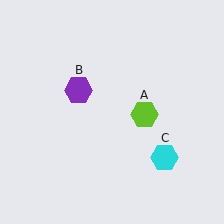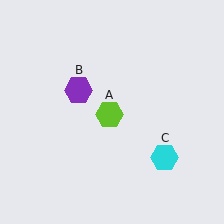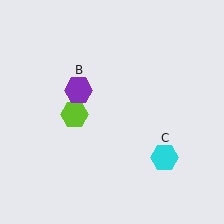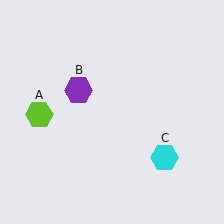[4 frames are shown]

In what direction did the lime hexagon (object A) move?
The lime hexagon (object A) moved left.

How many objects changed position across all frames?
1 object changed position: lime hexagon (object A).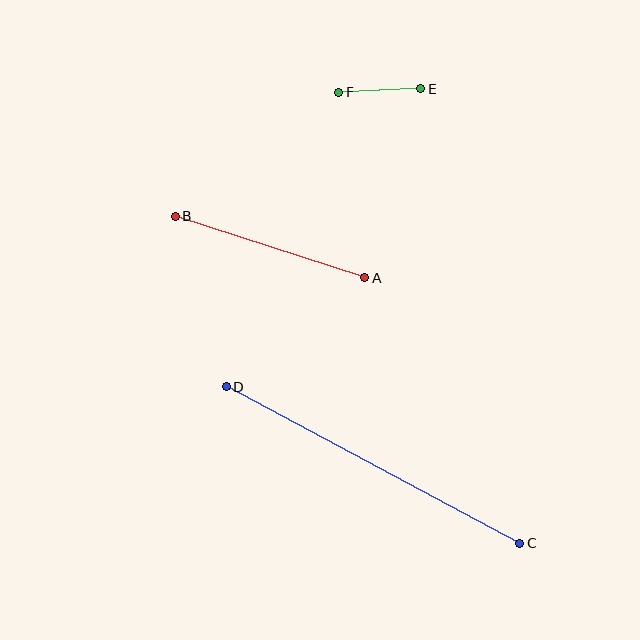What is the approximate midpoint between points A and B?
The midpoint is at approximately (270, 247) pixels.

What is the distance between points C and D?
The distance is approximately 333 pixels.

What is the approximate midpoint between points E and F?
The midpoint is at approximately (380, 90) pixels.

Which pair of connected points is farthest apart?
Points C and D are farthest apart.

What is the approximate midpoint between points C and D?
The midpoint is at approximately (373, 465) pixels.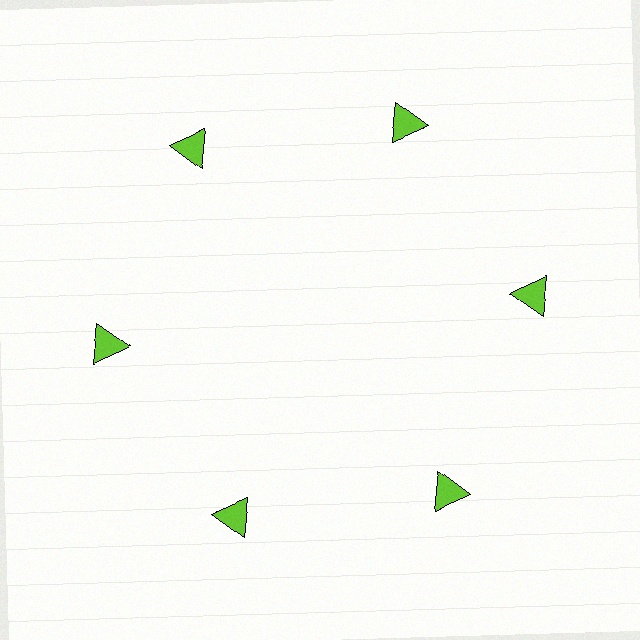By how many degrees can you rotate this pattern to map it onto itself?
The pattern maps onto itself every 60 degrees of rotation.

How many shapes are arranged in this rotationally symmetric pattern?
There are 6 shapes, arranged in 6 groups of 1.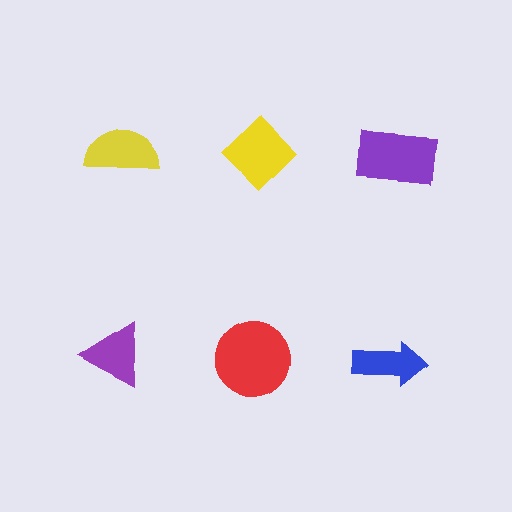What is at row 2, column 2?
A red circle.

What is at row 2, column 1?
A purple triangle.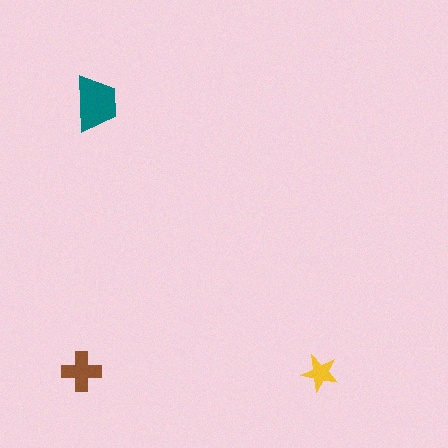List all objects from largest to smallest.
The teal trapezoid, the brown cross, the yellow star.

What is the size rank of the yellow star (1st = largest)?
3rd.